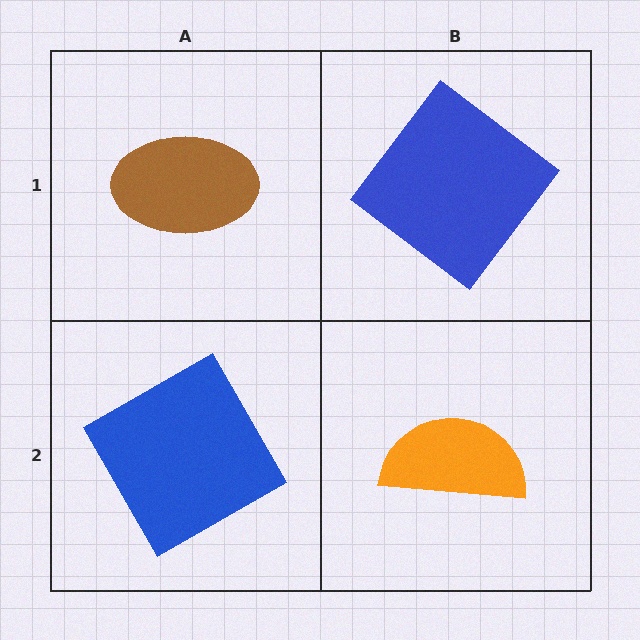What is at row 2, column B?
An orange semicircle.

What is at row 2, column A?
A blue square.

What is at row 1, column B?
A blue diamond.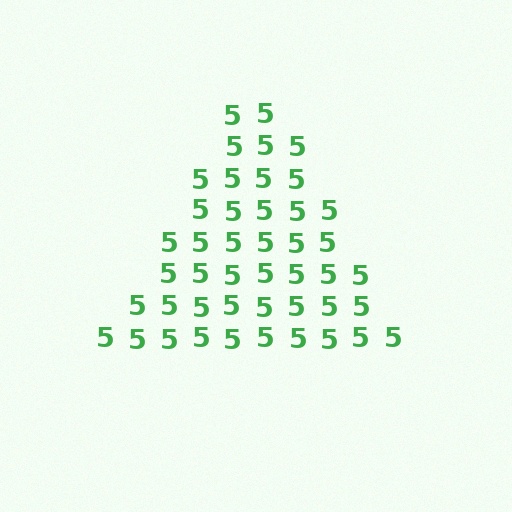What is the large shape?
The large shape is a triangle.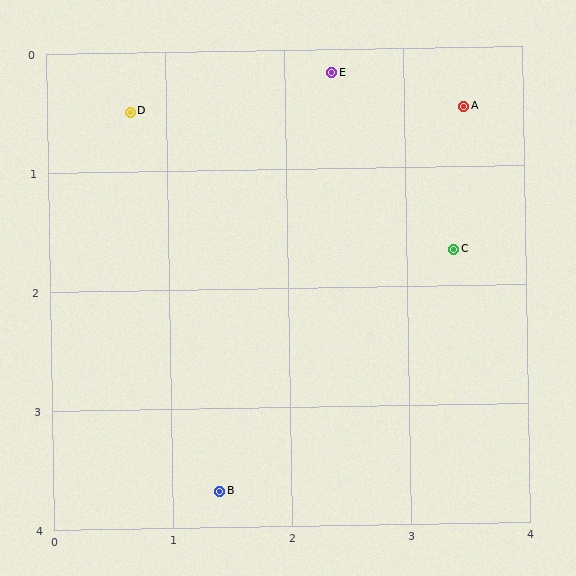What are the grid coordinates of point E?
Point E is at approximately (2.4, 0.2).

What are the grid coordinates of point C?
Point C is at approximately (3.4, 1.7).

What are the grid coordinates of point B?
Point B is at approximately (1.4, 3.7).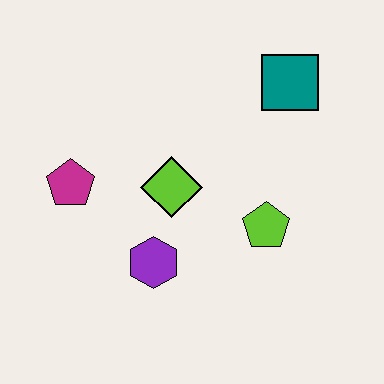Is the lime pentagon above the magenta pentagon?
No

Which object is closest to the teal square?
The lime pentagon is closest to the teal square.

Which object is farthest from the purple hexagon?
The teal square is farthest from the purple hexagon.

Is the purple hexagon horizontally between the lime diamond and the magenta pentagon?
Yes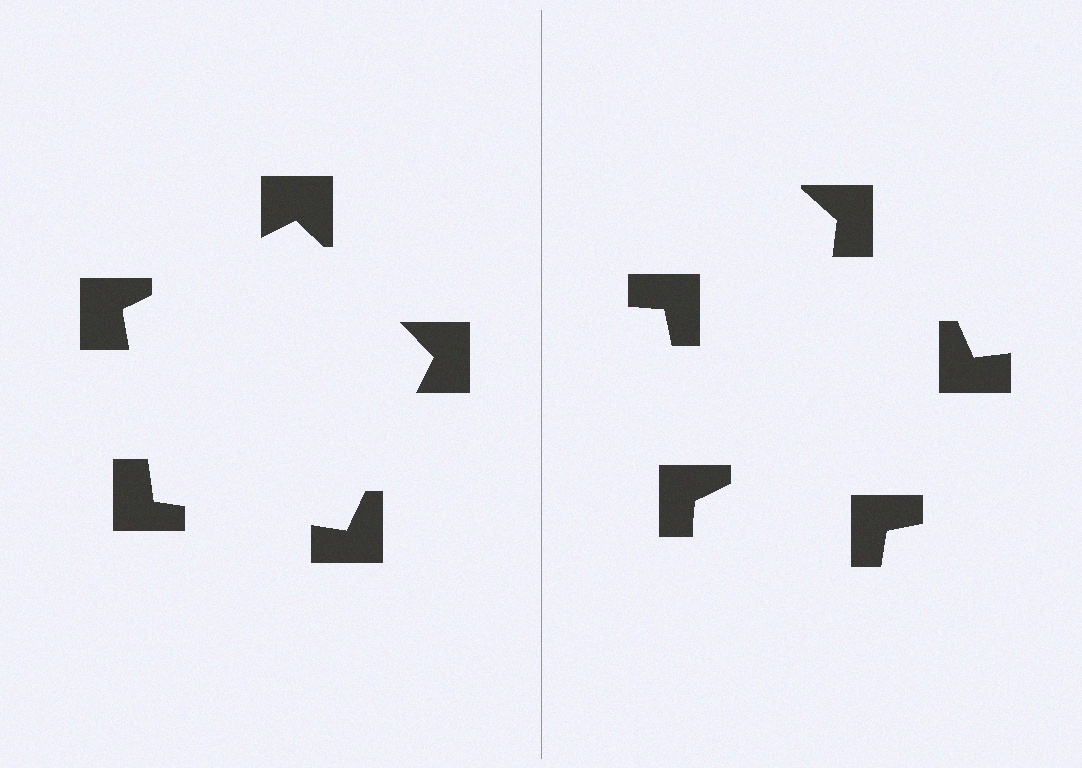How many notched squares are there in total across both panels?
10 — 5 on each side.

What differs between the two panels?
The notched squares are positioned identically on both sides; only the wedge orientations differ. On the left they align to a pentagon; on the right they are misaligned.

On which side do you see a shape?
An illusory pentagon appears on the left side. On the right side the wedge cuts are rotated, so no coherent shape forms.